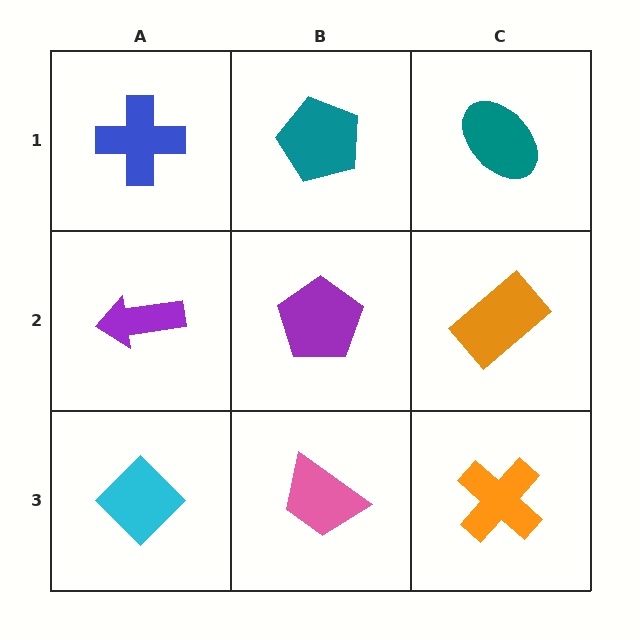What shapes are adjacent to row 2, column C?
A teal ellipse (row 1, column C), an orange cross (row 3, column C), a purple pentagon (row 2, column B).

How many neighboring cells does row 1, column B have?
3.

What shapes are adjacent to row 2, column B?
A teal pentagon (row 1, column B), a pink trapezoid (row 3, column B), a purple arrow (row 2, column A), an orange rectangle (row 2, column C).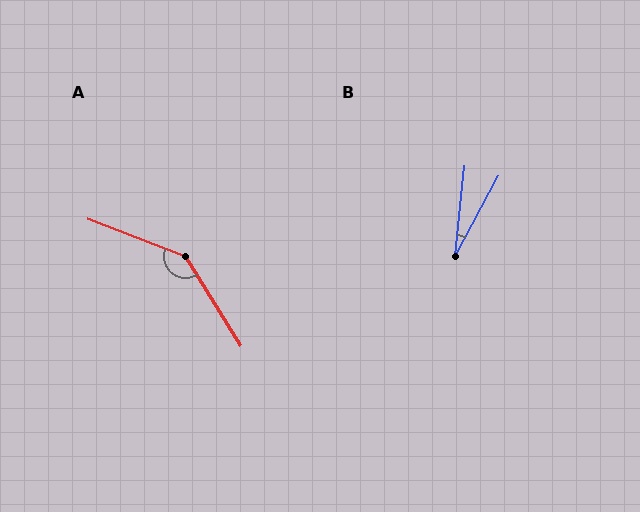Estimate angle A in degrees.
Approximately 143 degrees.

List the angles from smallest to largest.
B (22°), A (143°).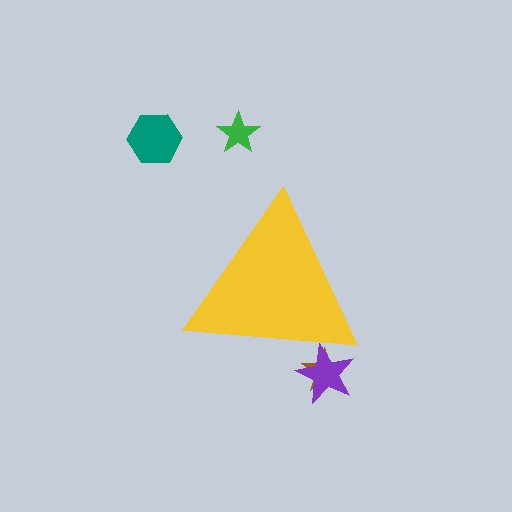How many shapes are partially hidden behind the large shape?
2 shapes are partially hidden.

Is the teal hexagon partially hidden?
No, the teal hexagon is fully visible.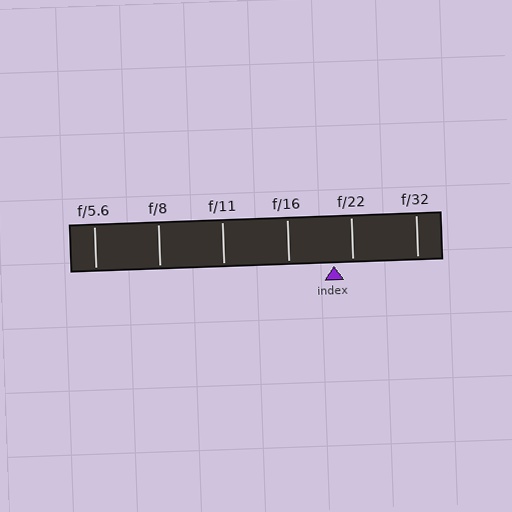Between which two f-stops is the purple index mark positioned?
The index mark is between f/16 and f/22.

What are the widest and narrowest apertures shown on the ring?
The widest aperture shown is f/5.6 and the narrowest is f/32.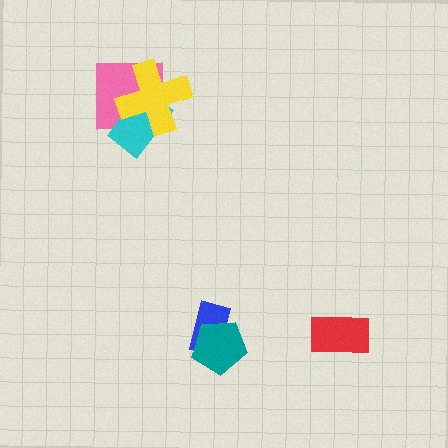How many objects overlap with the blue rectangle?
1 object overlaps with the blue rectangle.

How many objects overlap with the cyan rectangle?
2 objects overlap with the cyan rectangle.